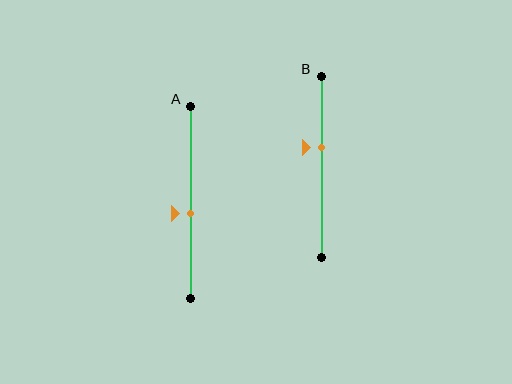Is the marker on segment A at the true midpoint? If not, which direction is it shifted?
No, the marker on segment A is shifted downward by about 5% of the segment length.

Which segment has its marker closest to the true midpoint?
Segment A has its marker closest to the true midpoint.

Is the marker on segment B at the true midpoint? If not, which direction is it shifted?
No, the marker on segment B is shifted upward by about 11% of the segment length.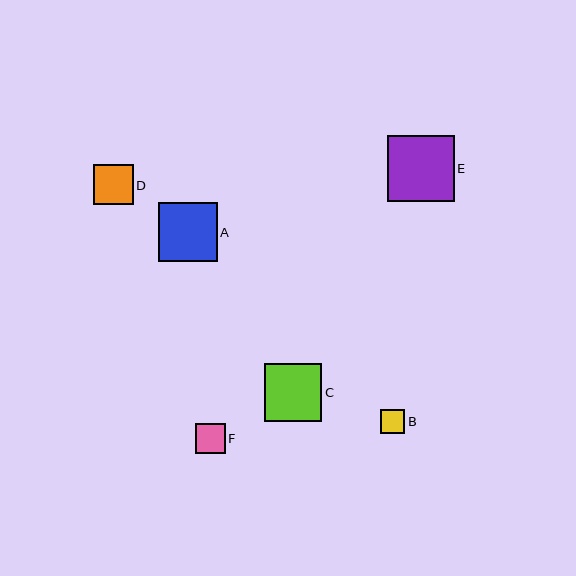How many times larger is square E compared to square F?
Square E is approximately 2.2 times the size of square F.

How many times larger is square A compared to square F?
Square A is approximately 2.0 times the size of square F.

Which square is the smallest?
Square B is the smallest with a size of approximately 24 pixels.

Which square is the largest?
Square E is the largest with a size of approximately 66 pixels.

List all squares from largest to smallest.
From largest to smallest: E, A, C, D, F, B.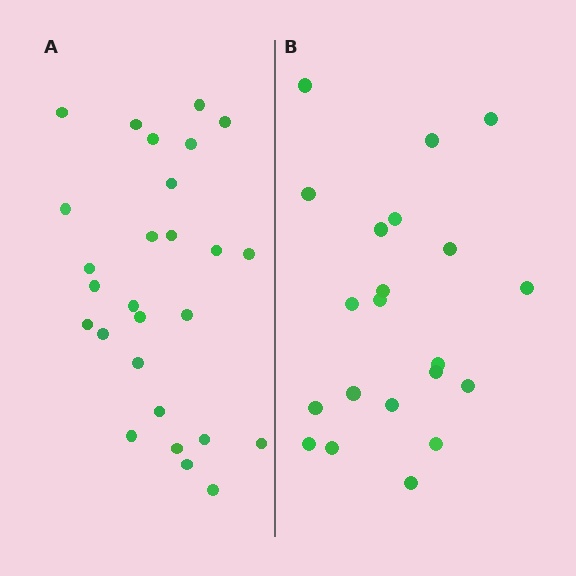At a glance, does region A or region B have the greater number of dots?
Region A (the left region) has more dots.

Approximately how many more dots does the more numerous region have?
Region A has about 6 more dots than region B.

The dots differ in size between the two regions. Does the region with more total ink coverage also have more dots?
No. Region B has more total ink coverage because its dots are larger, but region A actually contains more individual dots. Total area can be misleading — the number of items is what matters here.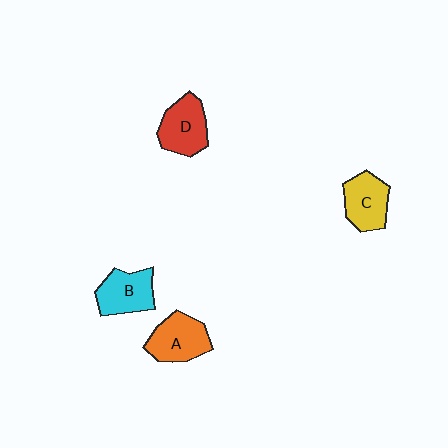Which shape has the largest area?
Shape A (orange).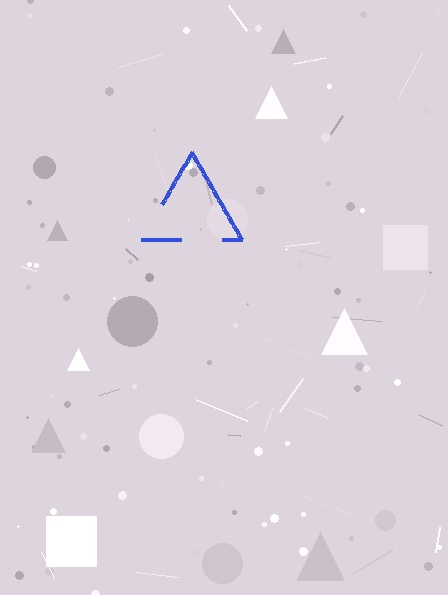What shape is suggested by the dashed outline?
The dashed outline suggests a triangle.